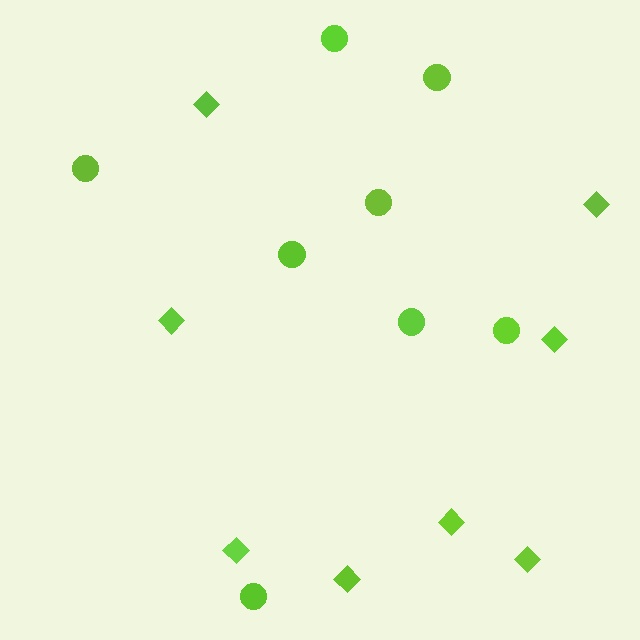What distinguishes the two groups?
There are 2 groups: one group of diamonds (8) and one group of circles (8).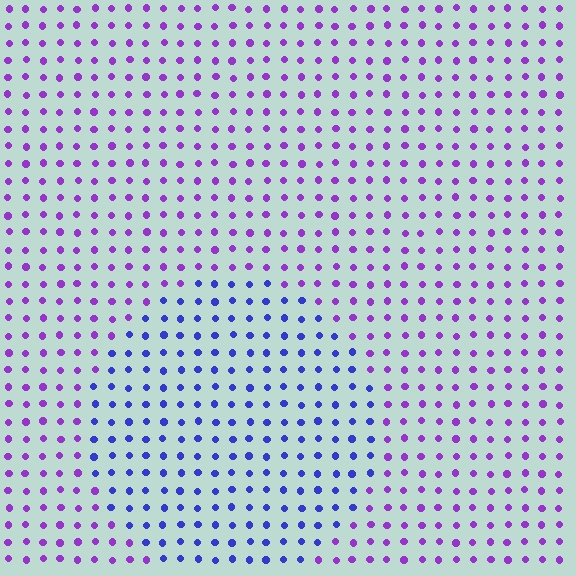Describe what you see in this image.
The image is filled with small purple elements in a uniform arrangement. A circle-shaped region is visible where the elements are tinted to a slightly different hue, forming a subtle color boundary.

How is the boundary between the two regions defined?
The boundary is defined purely by a slight shift in hue (about 42 degrees). Spacing, size, and orientation are identical on both sides.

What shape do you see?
I see a circle.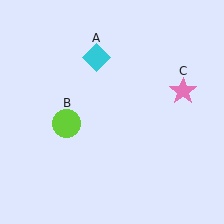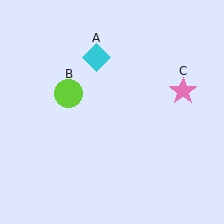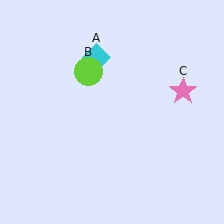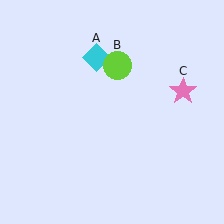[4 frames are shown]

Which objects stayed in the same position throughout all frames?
Cyan diamond (object A) and pink star (object C) remained stationary.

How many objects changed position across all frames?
1 object changed position: lime circle (object B).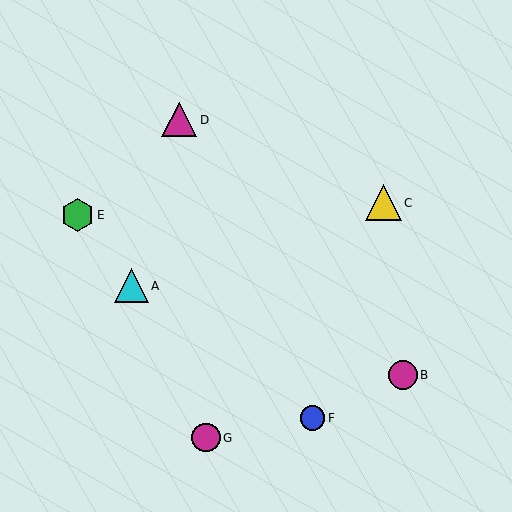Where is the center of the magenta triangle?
The center of the magenta triangle is at (179, 120).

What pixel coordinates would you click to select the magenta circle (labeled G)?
Click at (206, 438) to select the magenta circle G.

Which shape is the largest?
The yellow triangle (labeled C) is the largest.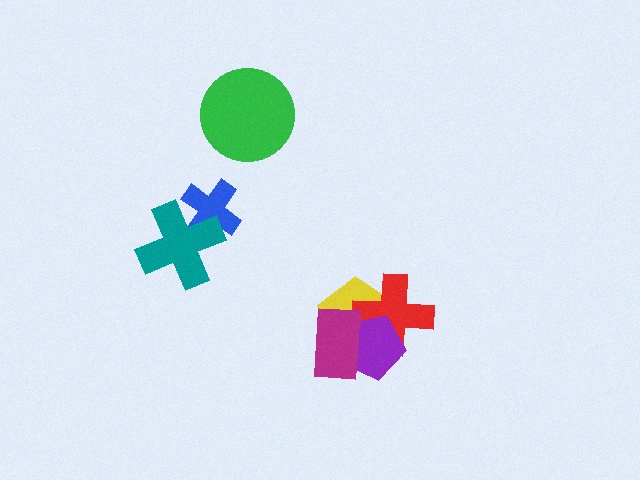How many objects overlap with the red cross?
3 objects overlap with the red cross.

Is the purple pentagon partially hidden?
Yes, it is partially covered by another shape.